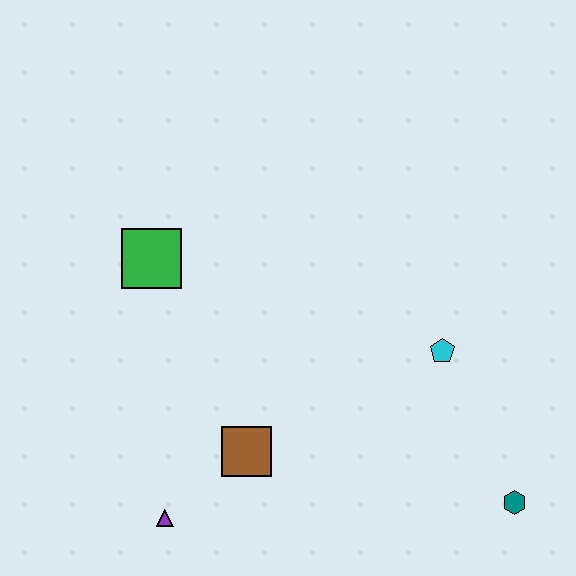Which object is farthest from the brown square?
The teal hexagon is farthest from the brown square.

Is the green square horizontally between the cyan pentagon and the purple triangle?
No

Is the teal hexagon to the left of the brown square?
No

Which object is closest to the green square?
The brown square is closest to the green square.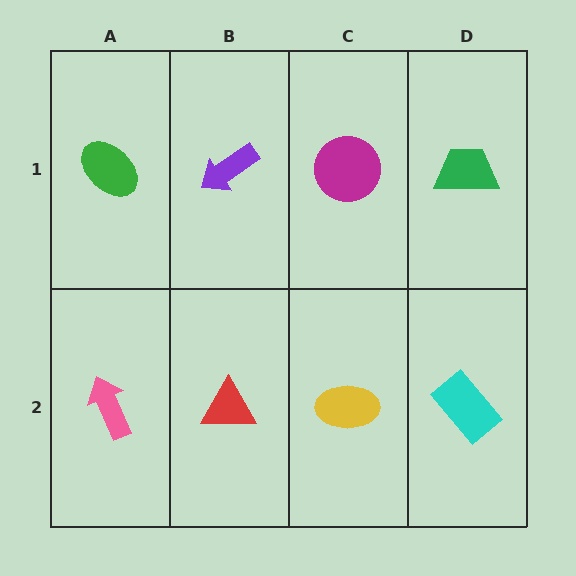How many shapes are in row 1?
4 shapes.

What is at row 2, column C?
A yellow ellipse.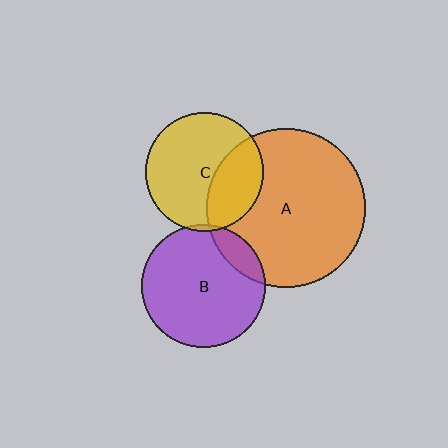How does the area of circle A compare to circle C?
Approximately 1.8 times.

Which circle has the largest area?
Circle A (orange).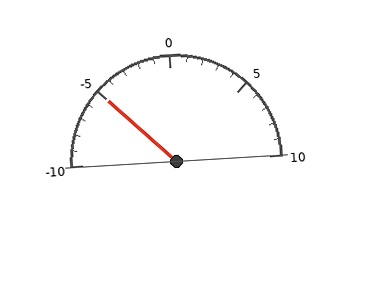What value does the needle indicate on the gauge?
The needle indicates approximately -5.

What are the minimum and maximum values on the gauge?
The gauge ranges from -10 to 10.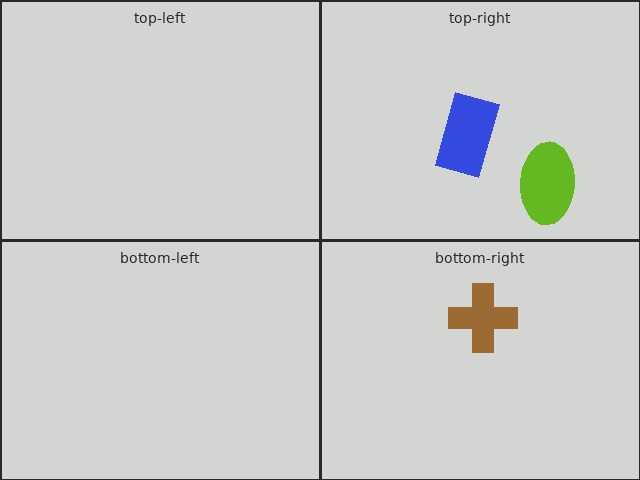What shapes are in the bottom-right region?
The brown cross.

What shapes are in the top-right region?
The lime ellipse, the blue rectangle.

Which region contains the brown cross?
The bottom-right region.